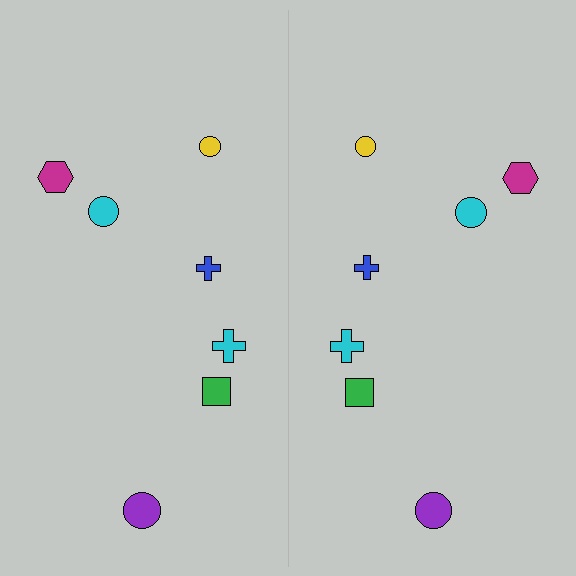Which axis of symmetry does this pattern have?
The pattern has a vertical axis of symmetry running through the center of the image.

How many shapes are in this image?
There are 14 shapes in this image.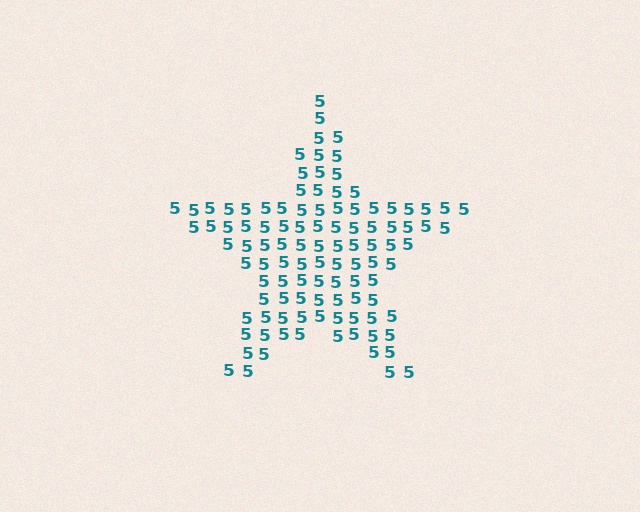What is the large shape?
The large shape is a star.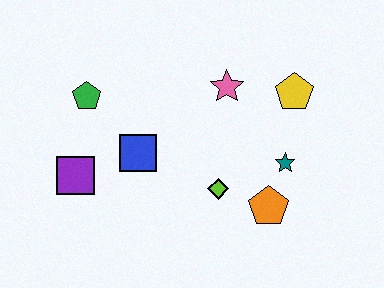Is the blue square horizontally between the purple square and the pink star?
Yes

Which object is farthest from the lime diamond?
The green pentagon is farthest from the lime diamond.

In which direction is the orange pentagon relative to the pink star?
The orange pentagon is below the pink star.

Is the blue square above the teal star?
Yes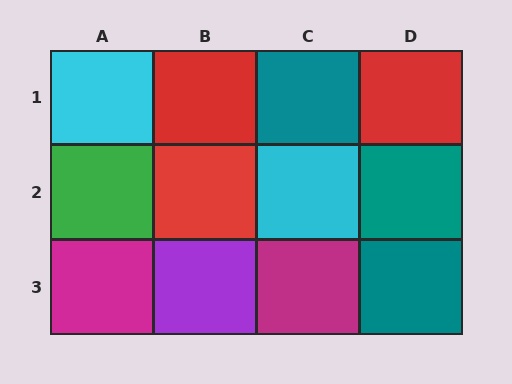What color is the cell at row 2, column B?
Red.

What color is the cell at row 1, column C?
Teal.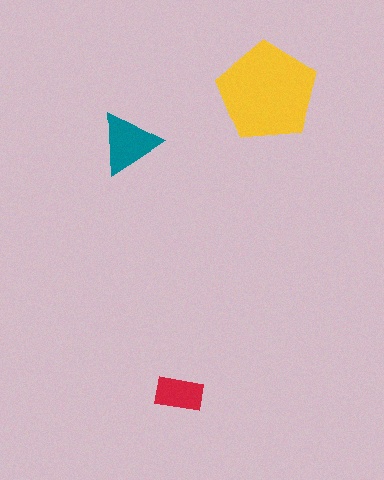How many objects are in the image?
There are 3 objects in the image.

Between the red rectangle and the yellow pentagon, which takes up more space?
The yellow pentagon.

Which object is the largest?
The yellow pentagon.